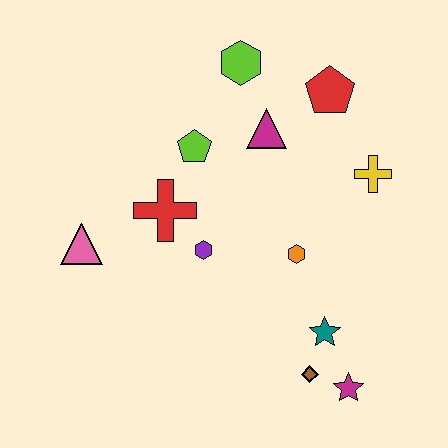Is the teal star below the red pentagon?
Yes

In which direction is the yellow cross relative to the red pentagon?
The yellow cross is below the red pentagon.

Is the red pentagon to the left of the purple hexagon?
No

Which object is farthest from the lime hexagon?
The magenta star is farthest from the lime hexagon.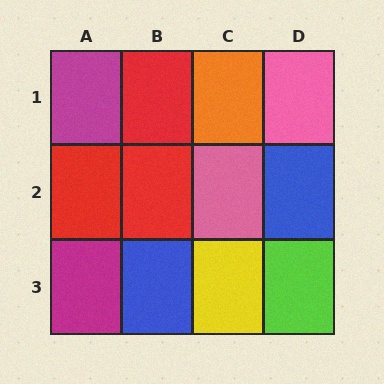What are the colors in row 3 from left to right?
Magenta, blue, yellow, lime.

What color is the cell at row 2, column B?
Red.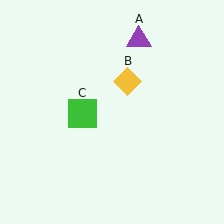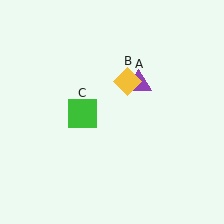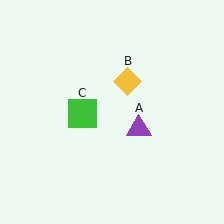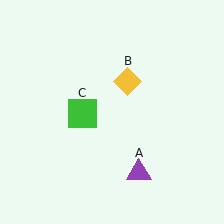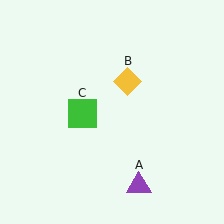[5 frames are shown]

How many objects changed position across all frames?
1 object changed position: purple triangle (object A).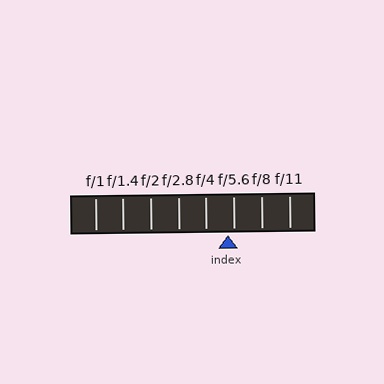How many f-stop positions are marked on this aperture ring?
There are 8 f-stop positions marked.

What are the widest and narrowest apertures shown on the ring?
The widest aperture shown is f/1 and the narrowest is f/11.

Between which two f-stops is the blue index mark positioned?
The index mark is between f/4 and f/5.6.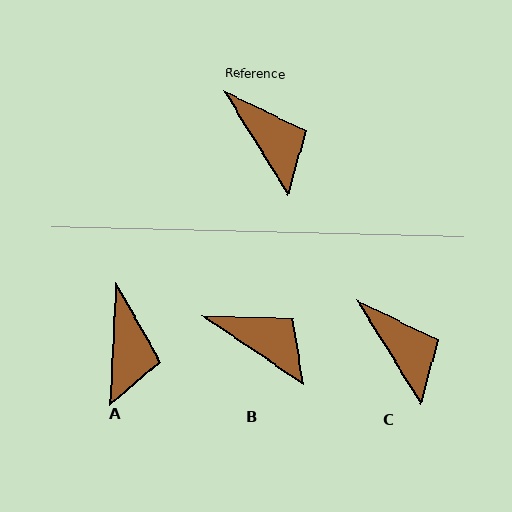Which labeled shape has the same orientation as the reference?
C.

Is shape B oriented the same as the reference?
No, it is off by about 24 degrees.